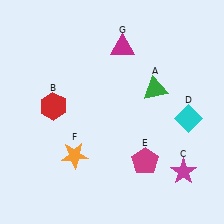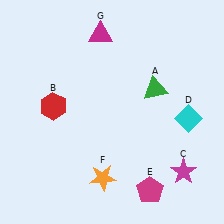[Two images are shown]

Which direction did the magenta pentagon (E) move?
The magenta pentagon (E) moved down.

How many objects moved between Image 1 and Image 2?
3 objects moved between the two images.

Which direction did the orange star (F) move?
The orange star (F) moved right.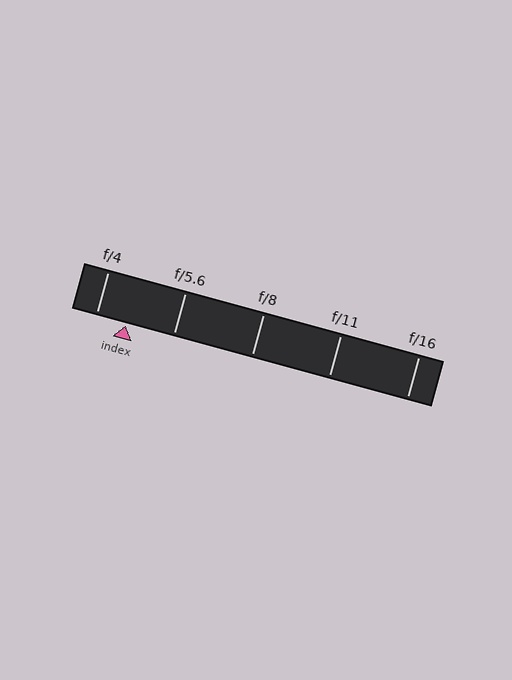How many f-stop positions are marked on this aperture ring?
There are 5 f-stop positions marked.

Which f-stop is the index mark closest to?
The index mark is closest to f/4.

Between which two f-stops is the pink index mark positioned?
The index mark is between f/4 and f/5.6.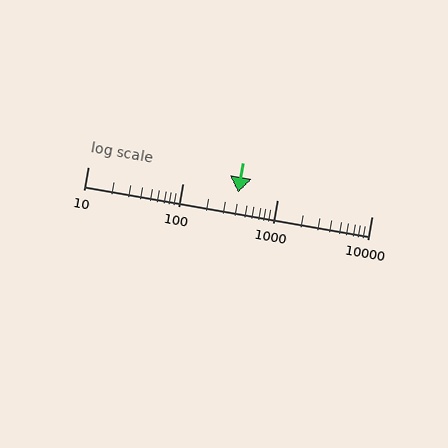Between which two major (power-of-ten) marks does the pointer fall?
The pointer is between 100 and 1000.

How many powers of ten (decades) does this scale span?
The scale spans 3 decades, from 10 to 10000.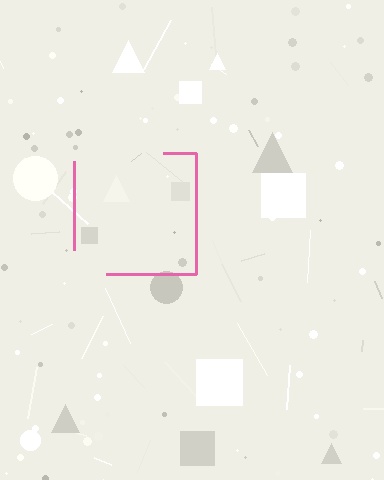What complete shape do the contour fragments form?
The contour fragments form a square.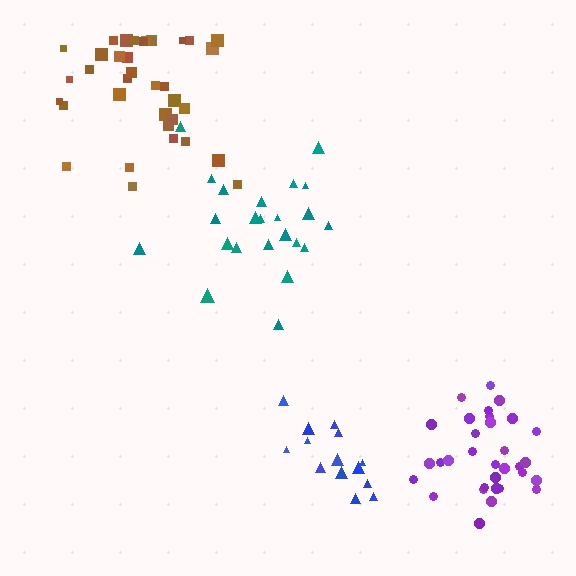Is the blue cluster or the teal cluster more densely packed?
Blue.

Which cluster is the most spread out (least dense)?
Brown.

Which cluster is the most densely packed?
Purple.